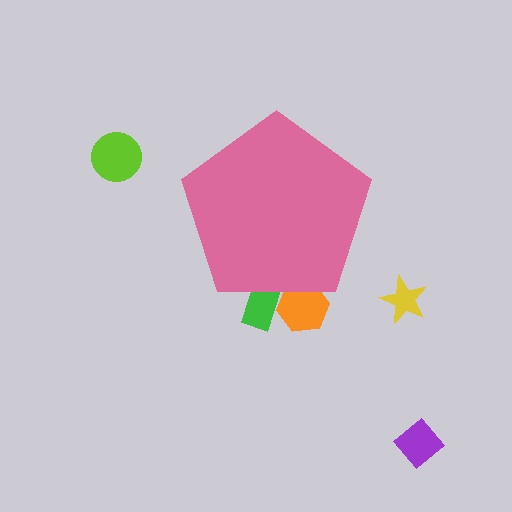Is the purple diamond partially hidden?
No, the purple diamond is fully visible.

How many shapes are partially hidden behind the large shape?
2 shapes are partially hidden.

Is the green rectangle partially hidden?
Yes, the green rectangle is partially hidden behind the pink pentagon.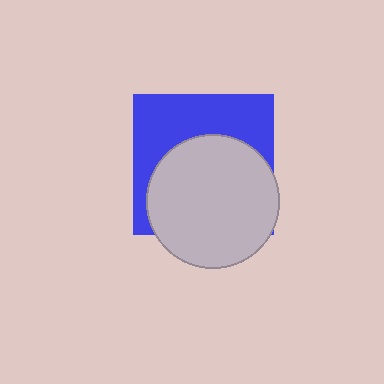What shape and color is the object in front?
The object in front is a light gray circle.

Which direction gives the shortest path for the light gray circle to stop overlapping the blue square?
Moving down gives the shortest separation.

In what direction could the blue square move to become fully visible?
The blue square could move up. That would shift it out from behind the light gray circle entirely.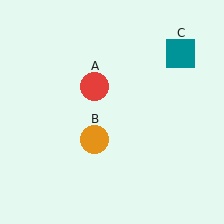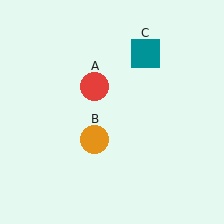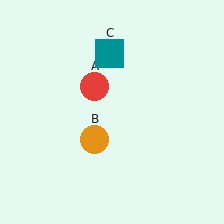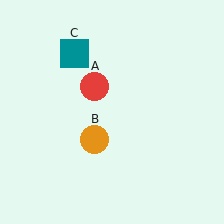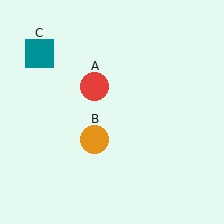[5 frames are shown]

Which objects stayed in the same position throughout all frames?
Red circle (object A) and orange circle (object B) remained stationary.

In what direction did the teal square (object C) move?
The teal square (object C) moved left.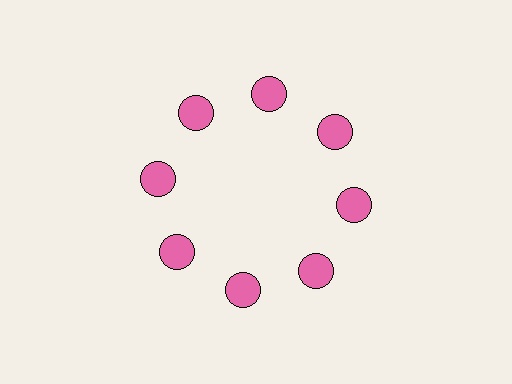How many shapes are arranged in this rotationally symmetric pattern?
There are 8 shapes, arranged in 8 groups of 1.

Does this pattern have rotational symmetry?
Yes, this pattern has 8-fold rotational symmetry. It looks the same after rotating 45 degrees around the center.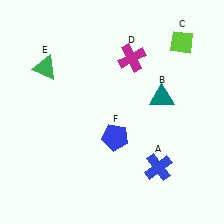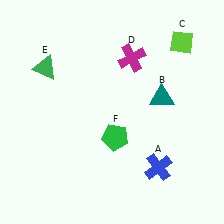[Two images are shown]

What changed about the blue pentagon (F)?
In Image 1, F is blue. In Image 2, it changed to green.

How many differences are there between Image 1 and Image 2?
There is 1 difference between the two images.